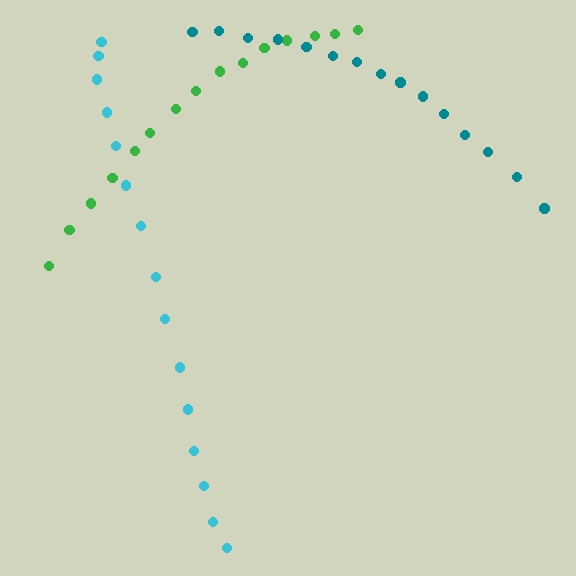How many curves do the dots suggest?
There are 3 distinct paths.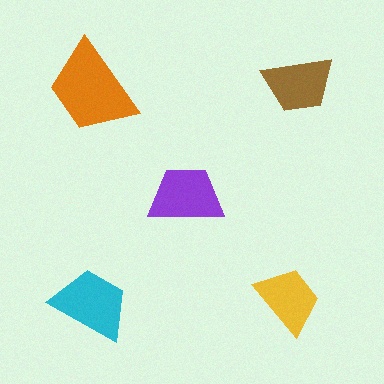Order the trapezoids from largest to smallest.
the orange one, the cyan one, the purple one, the brown one, the yellow one.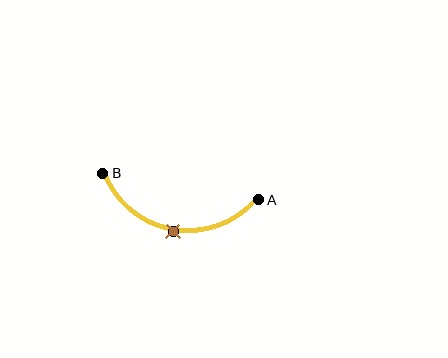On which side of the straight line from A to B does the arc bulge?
The arc bulges below the straight line connecting A and B.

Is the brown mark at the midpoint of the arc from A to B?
Yes. The brown mark lies on the arc at equal arc-length from both A and B — it is the arc midpoint.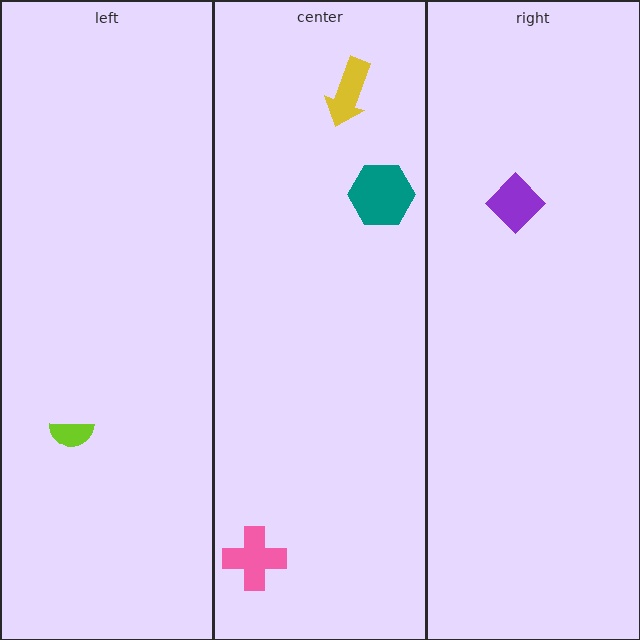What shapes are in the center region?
The pink cross, the teal hexagon, the yellow arrow.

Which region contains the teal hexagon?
The center region.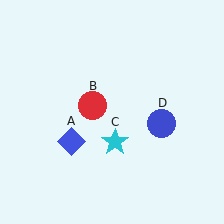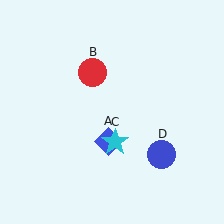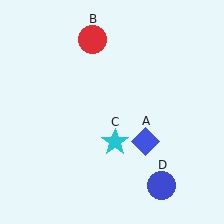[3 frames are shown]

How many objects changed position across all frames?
3 objects changed position: blue diamond (object A), red circle (object B), blue circle (object D).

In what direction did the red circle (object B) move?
The red circle (object B) moved up.